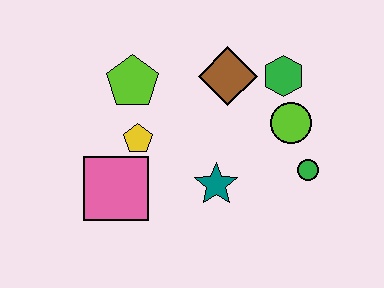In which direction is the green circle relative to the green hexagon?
The green circle is below the green hexagon.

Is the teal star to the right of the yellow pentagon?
Yes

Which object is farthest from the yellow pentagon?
The green circle is farthest from the yellow pentagon.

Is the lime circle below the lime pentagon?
Yes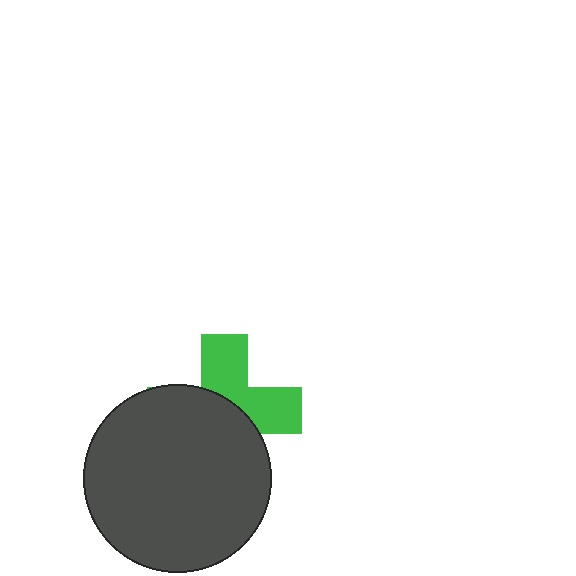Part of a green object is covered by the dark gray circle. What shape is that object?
It is a cross.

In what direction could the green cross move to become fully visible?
The green cross could move up. That would shift it out from behind the dark gray circle entirely.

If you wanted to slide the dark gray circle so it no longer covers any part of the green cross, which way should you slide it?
Slide it down — that is the most direct way to separate the two shapes.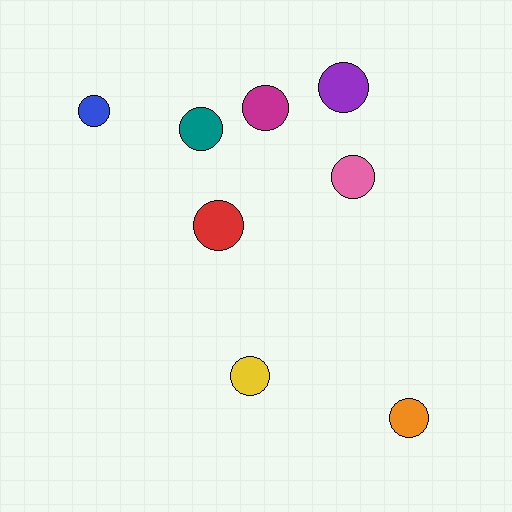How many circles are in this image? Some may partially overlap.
There are 8 circles.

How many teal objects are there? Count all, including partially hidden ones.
There is 1 teal object.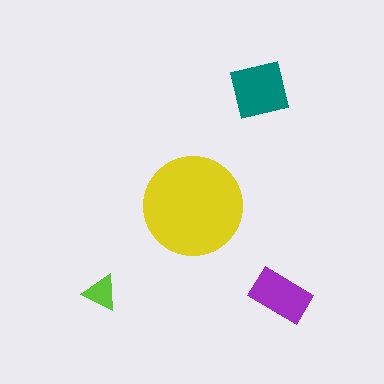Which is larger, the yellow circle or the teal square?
The yellow circle.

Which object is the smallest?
The lime triangle.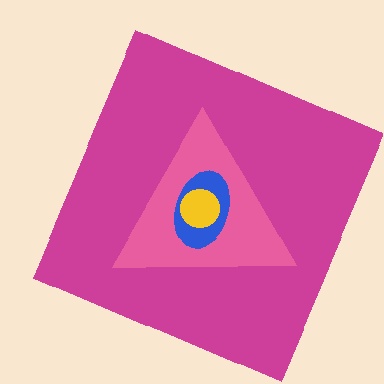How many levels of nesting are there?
4.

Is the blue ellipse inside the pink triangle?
Yes.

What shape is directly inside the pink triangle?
The blue ellipse.